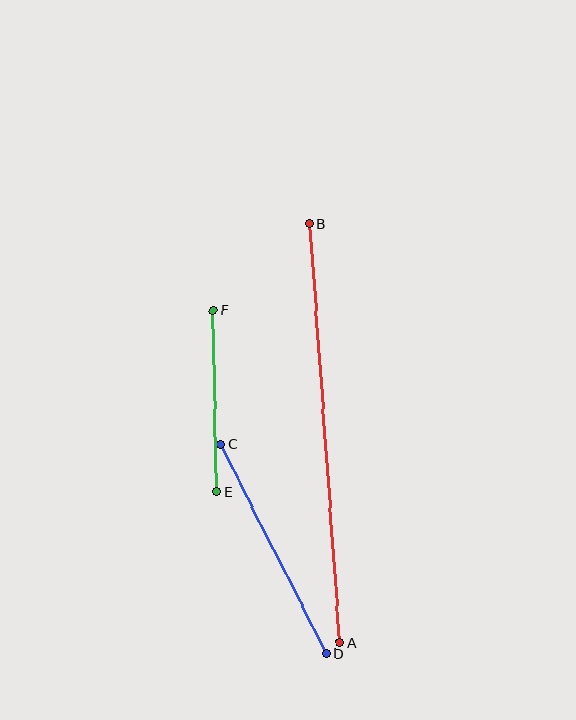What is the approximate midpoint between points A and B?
The midpoint is at approximately (325, 433) pixels.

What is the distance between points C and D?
The distance is approximately 234 pixels.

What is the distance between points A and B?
The distance is approximately 419 pixels.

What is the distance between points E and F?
The distance is approximately 182 pixels.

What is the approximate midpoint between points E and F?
The midpoint is at approximately (215, 401) pixels.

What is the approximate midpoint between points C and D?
The midpoint is at approximately (274, 549) pixels.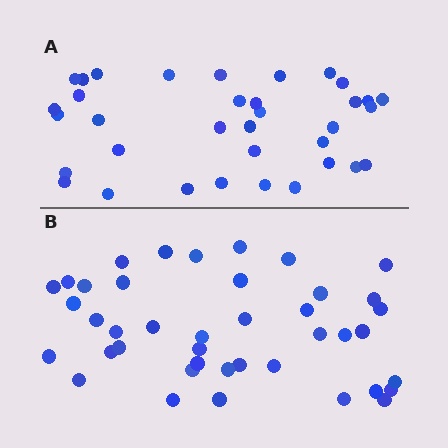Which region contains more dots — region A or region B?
Region B (the bottom region) has more dots.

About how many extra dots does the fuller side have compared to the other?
Region B has about 6 more dots than region A.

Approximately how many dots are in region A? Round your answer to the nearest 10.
About 40 dots. (The exact count is 35, which rounds to 40.)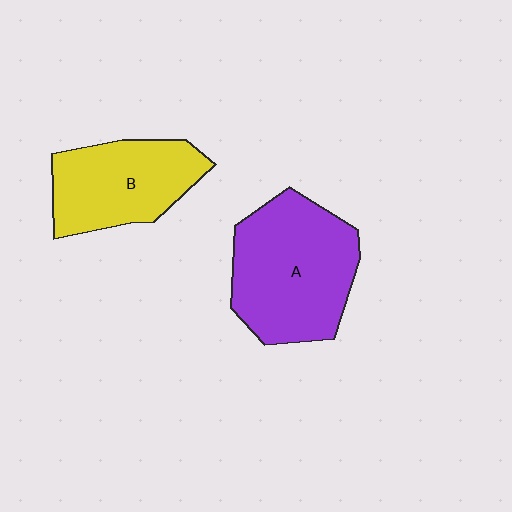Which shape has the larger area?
Shape A (purple).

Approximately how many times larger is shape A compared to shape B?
Approximately 1.3 times.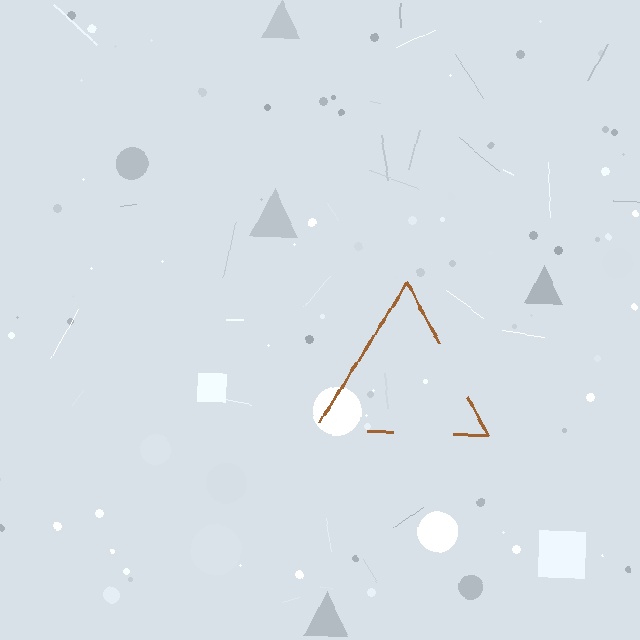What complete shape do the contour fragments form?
The contour fragments form a triangle.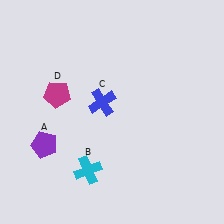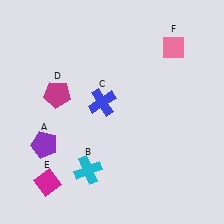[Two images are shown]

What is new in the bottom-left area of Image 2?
A magenta diamond (E) was added in the bottom-left area of Image 2.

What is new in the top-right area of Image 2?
A pink diamond (F) was added in the top-right area of Image 2.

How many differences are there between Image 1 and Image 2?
There are 2 differences between the two images.